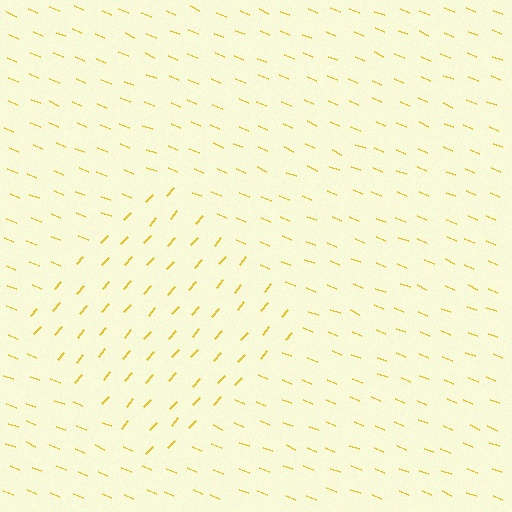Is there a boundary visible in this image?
Yes, there is a texture boundary formed by a change in line orientation.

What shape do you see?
I see a diamond.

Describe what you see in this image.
The image is filled with small yellow line segments. A diamond region in the image has lines oriented differently from the surrounding lines, creating a visible texture boundary.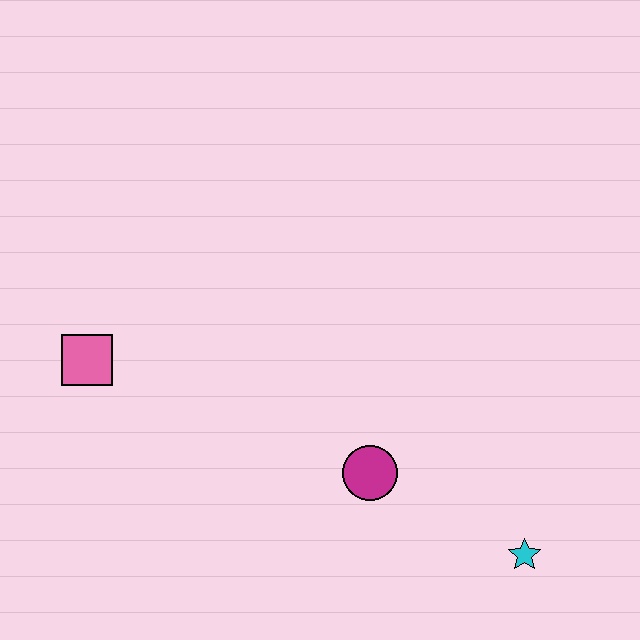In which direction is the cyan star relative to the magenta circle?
The cyan star is to the right of the magenta circle.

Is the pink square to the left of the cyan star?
Yes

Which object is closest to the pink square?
The magenta circle is closest to the pink square.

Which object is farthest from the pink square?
The cyan star is farthest from the pink square.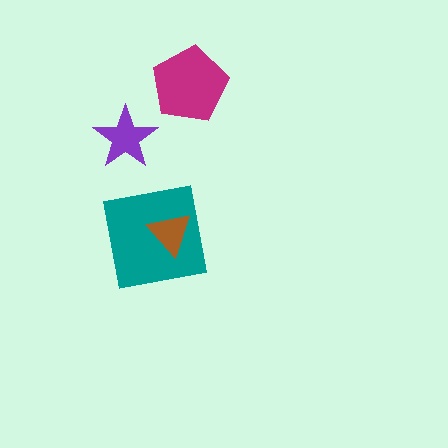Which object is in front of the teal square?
The brown triangle is in front of the teal square.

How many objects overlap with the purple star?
0 objects overlap with the purple star.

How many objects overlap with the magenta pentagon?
0 objects overlap with the magenta pentagon.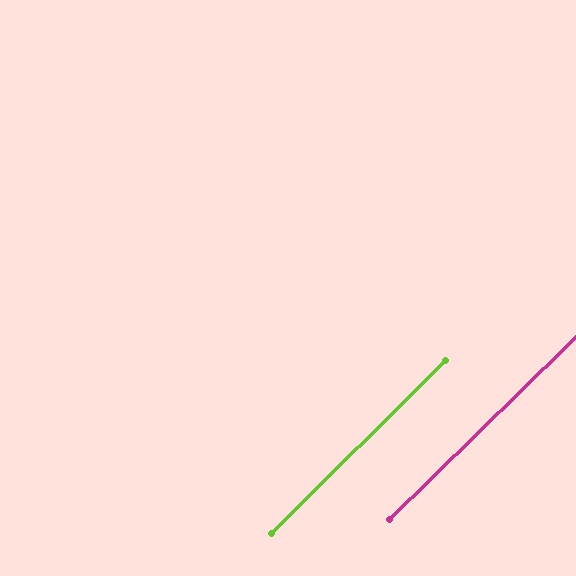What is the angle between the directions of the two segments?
Approximately 1 degree.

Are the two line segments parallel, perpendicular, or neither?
Parallel — their directions differ by only 0.5°.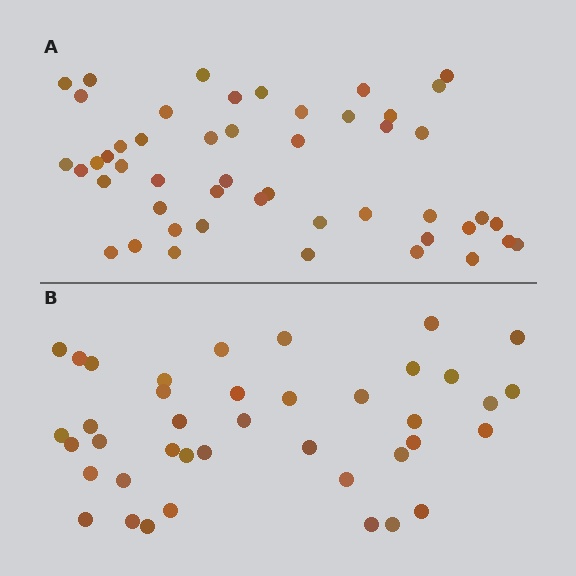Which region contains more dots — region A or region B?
Region A (the top region) has more dots.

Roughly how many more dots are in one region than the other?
Region A has roughly 8 or so more dots than region B.